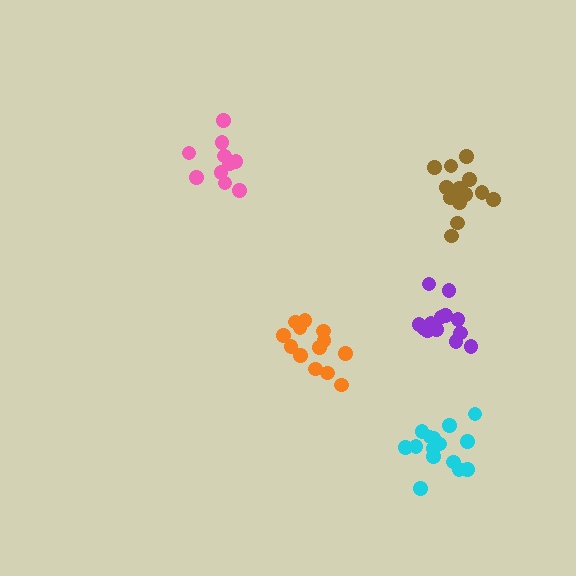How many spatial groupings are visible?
There are 5 spatial groupings.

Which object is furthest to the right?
The brown cluster is rightmost.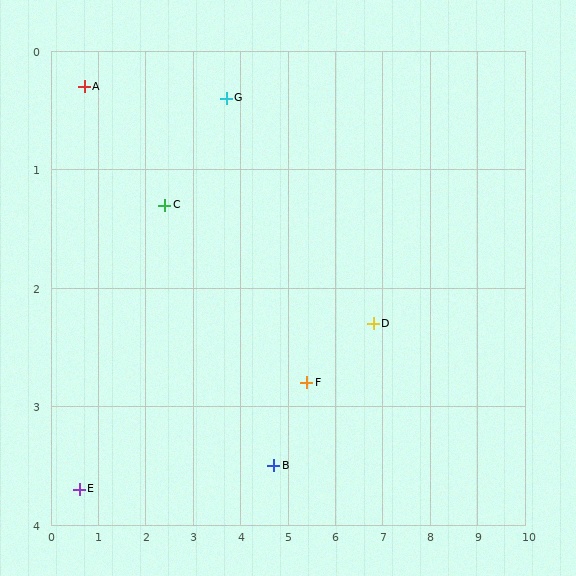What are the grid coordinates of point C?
Point C is at approximately (2.4, 1.3).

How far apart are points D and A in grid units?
Points D and A are about 6.4 grid units apart.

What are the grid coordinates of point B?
Point B is at approximately (4.7, 3.5).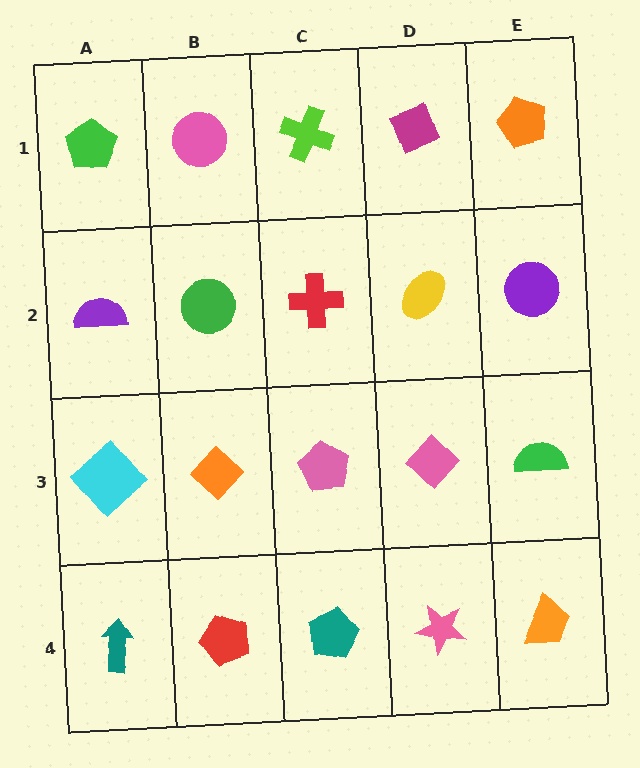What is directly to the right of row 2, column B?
A red cross.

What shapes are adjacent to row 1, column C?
A red cross (row 2, column C), a pink circle (row 1, column B), a magenta diamond (row 1, column D).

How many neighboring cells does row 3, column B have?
4.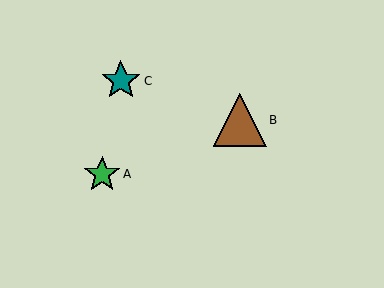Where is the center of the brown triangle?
The center of the brown triangle is at (240, 120).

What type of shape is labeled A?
Shape A is a green star.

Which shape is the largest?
The brown triangle (labeled B) is the largest.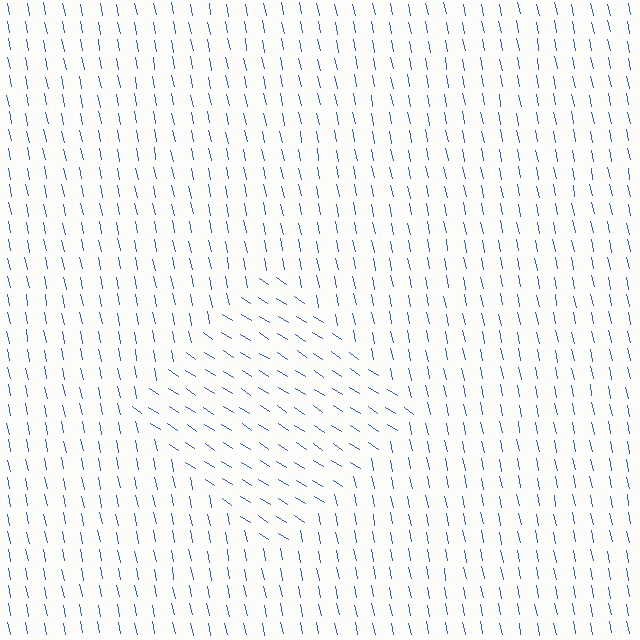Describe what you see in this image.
The image is filled with small blue line segments. A diamond region in the image has lines oriented differently from the surrounding lines, creating a visible texture boundary.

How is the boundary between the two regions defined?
The boundary is defined purely by a change in line orientation (approximately 45 degrees difference). All lines are the same color and thickness.